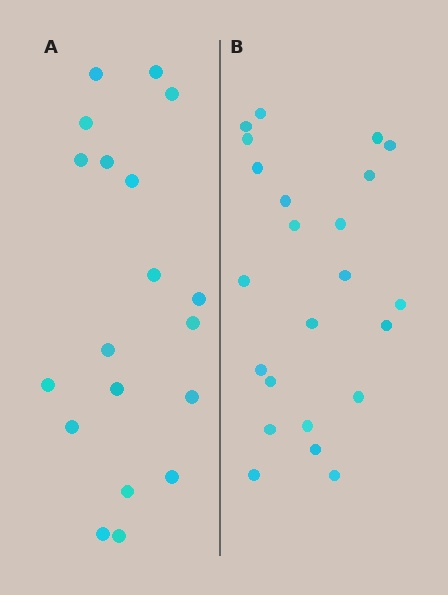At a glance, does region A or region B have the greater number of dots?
Region B (the right region) has more dots.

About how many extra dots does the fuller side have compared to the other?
Region B has about 4 more dots than region A.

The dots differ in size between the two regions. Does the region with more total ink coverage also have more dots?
No. Region A has more total ink coverage because its dots are larger, but region B actually contains more individual dots. Total area can be misleading — the number of items is what matters here.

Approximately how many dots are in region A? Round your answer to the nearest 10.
About 20 dots. (The exact count is 19, which rounds to 20.)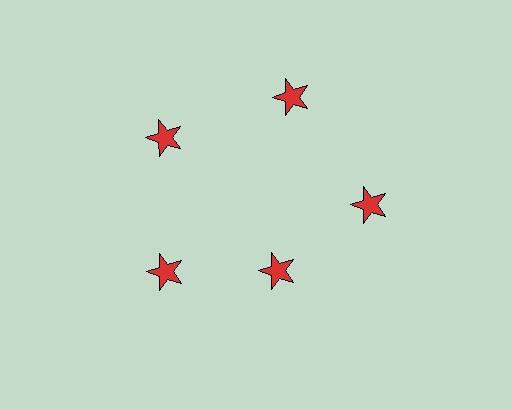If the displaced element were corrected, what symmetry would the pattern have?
It would have 5-fold rotational symmetry — the pattern would map onto itself every 72 degrees.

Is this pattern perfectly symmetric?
No. The 5 red stars are arranged in a ring, but one element near the 5 o'clock position is pulled inward toward the center, breaking the 5-fold rotational symmetry.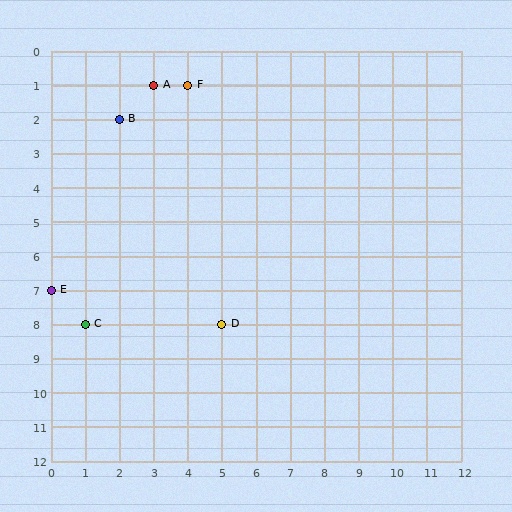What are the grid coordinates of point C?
Point C is at grid coordinates (1, 8).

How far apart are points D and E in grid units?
Points D and E are 5 columns and 1 row apart (about 5.1 grid units diagonally).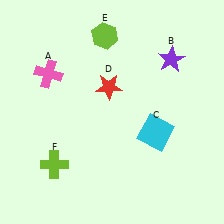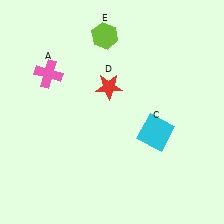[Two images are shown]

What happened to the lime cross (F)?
The lime cross (F) was removed in Image 2. It was in the bottom-left area of Image 1.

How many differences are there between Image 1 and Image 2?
There are 2 differences between the two images.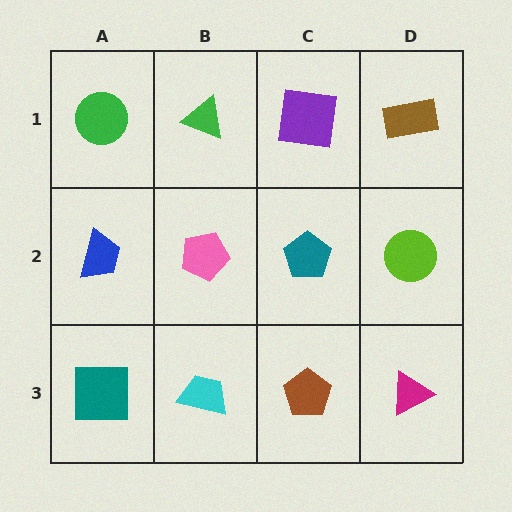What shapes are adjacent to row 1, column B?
A pink pentagon (row 2, column B), a green circle (row 1, column A), a purple square (row 1, column C).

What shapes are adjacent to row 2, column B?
A green triangle (row 1, column B), a cyan trapezoid (row 3, column B), a blue trapezoid (row 2, column A), a teal pentagon (row 2, column C).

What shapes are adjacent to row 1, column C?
A teal pentagon (row 2, column C), a green triangle (row 1, column B), a brown rectangle (row 1, column D).